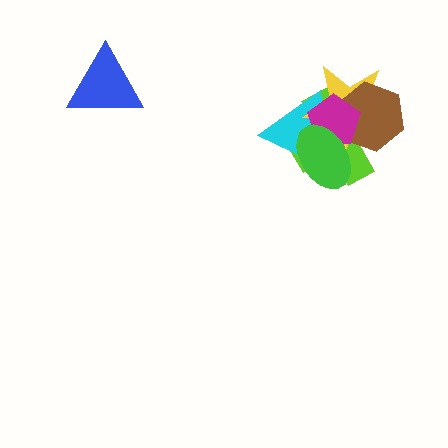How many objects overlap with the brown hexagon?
5 objects overlap with the brown hexagon.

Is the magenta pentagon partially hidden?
Yes, it is partially covered by another shape.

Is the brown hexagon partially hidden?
Yes, it is partially covered by another shape.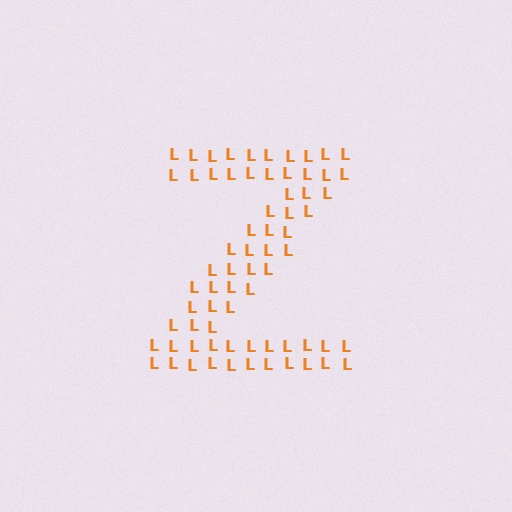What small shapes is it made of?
It is made of small letter L's.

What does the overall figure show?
The overall figure shows the letter Z.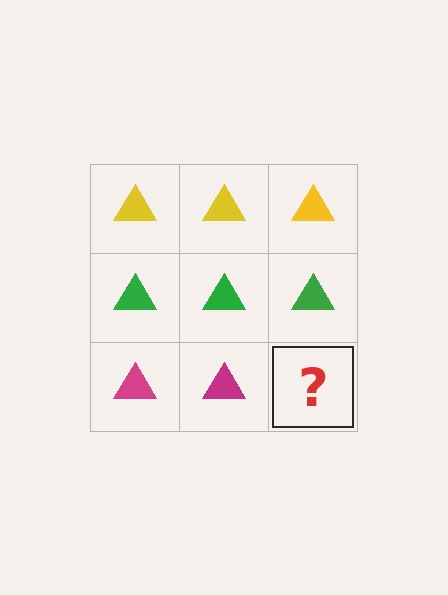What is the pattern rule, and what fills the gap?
The rule is that each row has a consistent color. The gap should be filled with a magenta triangle.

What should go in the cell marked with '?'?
The missing cell should contain a magenta triangle.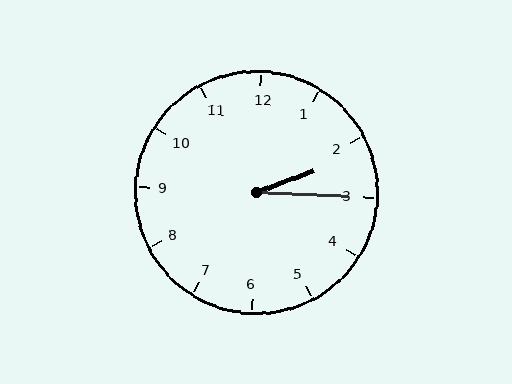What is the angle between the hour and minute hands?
Approximately 22 degrees.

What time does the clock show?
2:15.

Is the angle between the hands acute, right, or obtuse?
It is acute.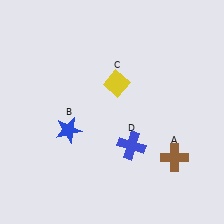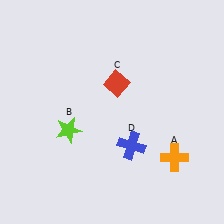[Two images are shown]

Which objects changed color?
A changed from brown to orange. B changed from blue to lime. C changed from yellow to red.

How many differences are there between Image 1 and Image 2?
There are 3 differences between the two images.